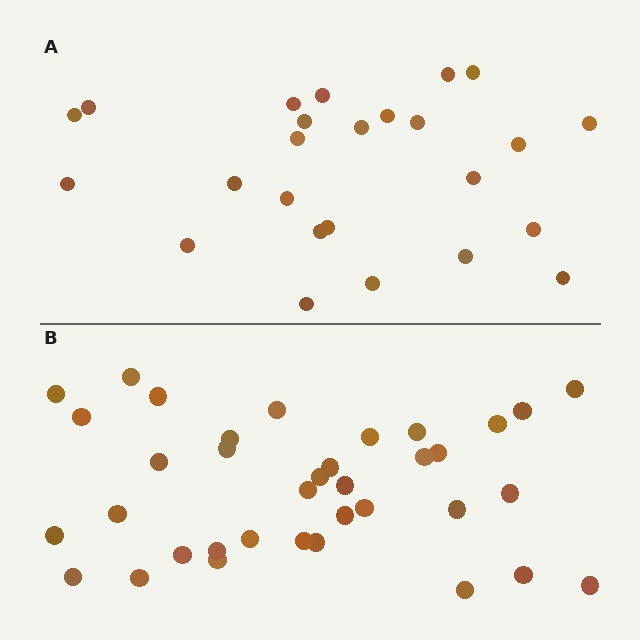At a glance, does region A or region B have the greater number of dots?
Region B (the bottom region) has more dots.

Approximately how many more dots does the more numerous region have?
Region B has roughly 12 or so more dots than region A.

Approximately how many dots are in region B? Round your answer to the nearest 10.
About 40 dots. (The exact count is 36, which rounds to 40.)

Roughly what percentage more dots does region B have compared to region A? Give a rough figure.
About 45% more.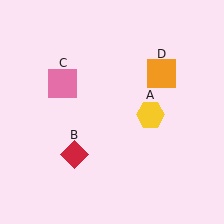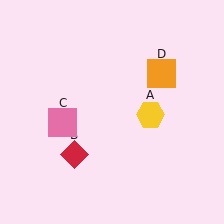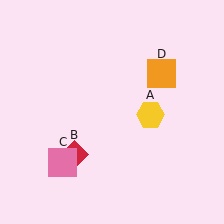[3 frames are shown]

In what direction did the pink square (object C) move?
The pink square (object C) moved down.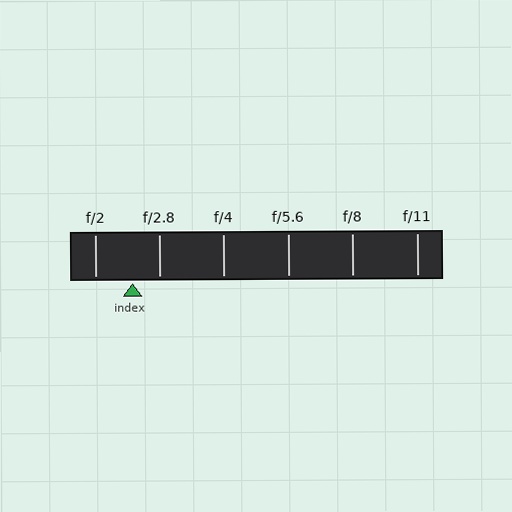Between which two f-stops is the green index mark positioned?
The index mark is between f/2 and f/2.8.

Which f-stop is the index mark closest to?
The index mark is closest to f/2.8.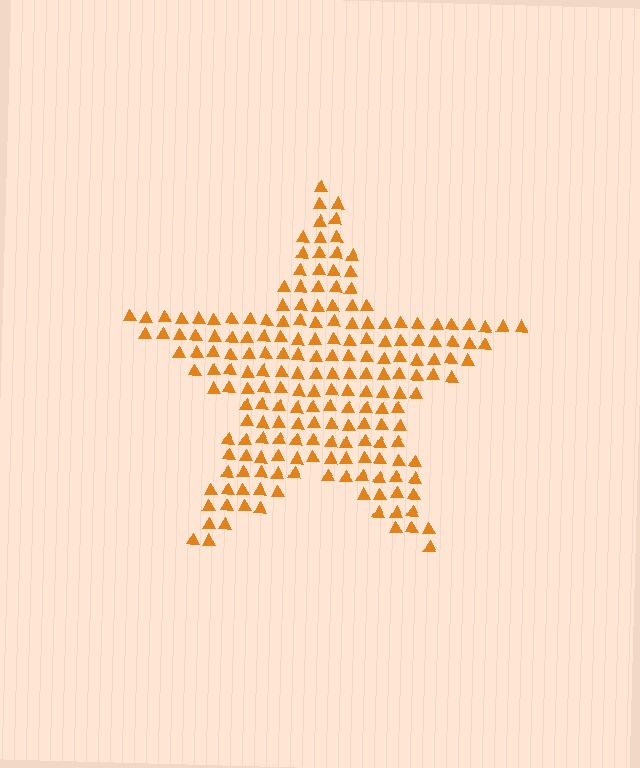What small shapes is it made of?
It is made of small triangles.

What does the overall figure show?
The overall figure shows a star.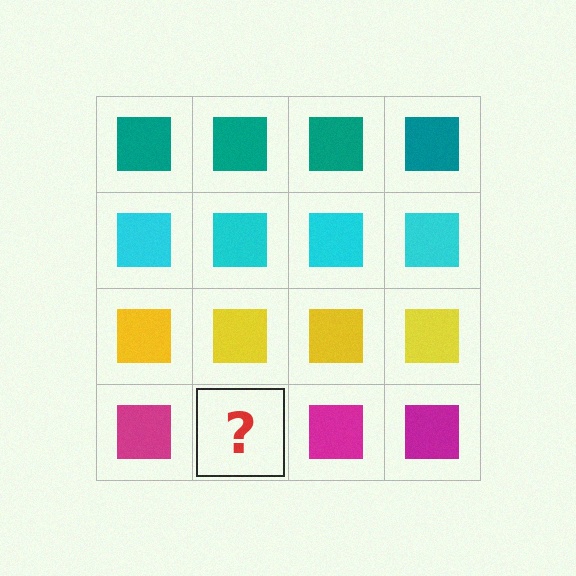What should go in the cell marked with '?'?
The missing cell should contain a magenta square.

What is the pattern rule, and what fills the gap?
The rule is that each row has a consistent color. The gap should be filled with a magenta square.